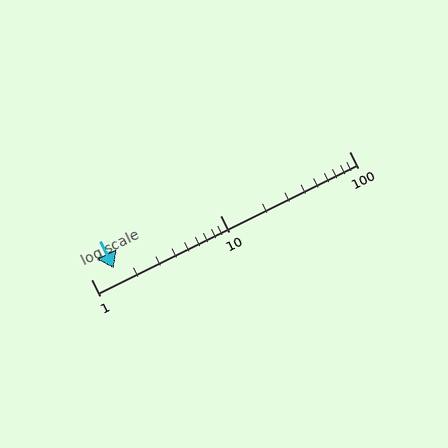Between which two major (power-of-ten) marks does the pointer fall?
The pointer is between 1 and 10.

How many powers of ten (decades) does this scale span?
The scale spans 2 decades, from 1 to 100.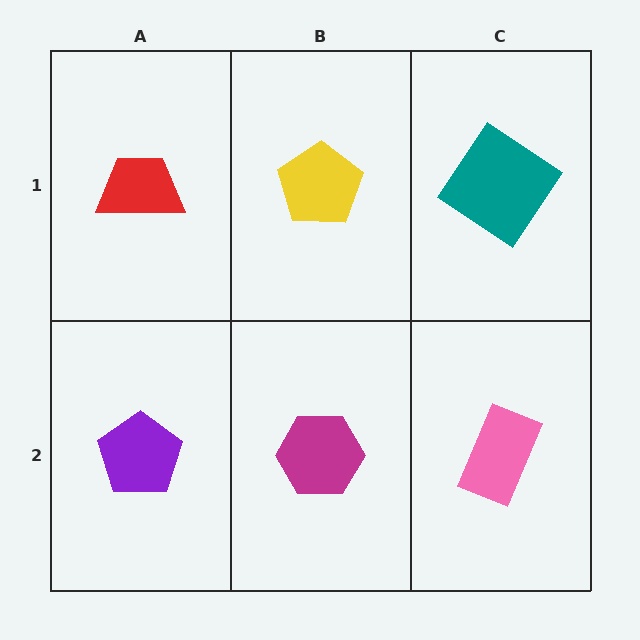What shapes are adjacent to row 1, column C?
A pink rectangle (row 2, column C), a yellow pentagon (row 1, column B).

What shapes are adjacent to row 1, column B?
A magenta hexagon (row 2, column B), a red trapezoid (row 1, column A), a teal diamond (row 1, column C).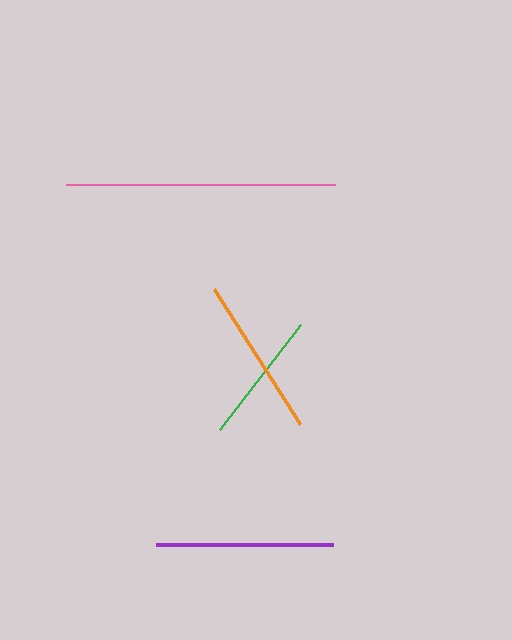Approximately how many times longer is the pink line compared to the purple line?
The pink line is approximately 1.5 times the length of the purple line.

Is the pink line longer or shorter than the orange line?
The pink line is longer than the orange line.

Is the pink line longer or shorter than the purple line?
The pink line is longer than the purple line.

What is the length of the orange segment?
The orange segment is approximately 160 pixels long.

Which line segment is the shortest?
The green line is the shortest at approximately 133 pixels.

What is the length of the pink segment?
The pink segment is approximately 269 pixels long.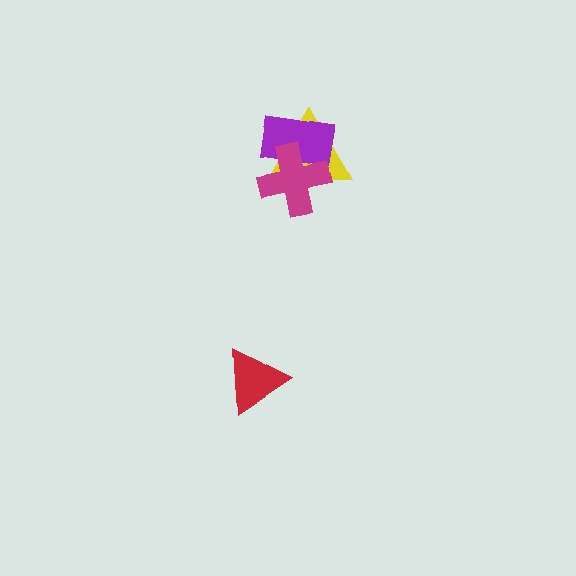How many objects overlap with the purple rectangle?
2 objects overlap with the purple rectangle.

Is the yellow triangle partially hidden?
Yes, it is partially covered by another shape.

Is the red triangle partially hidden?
No, no other shape covers it.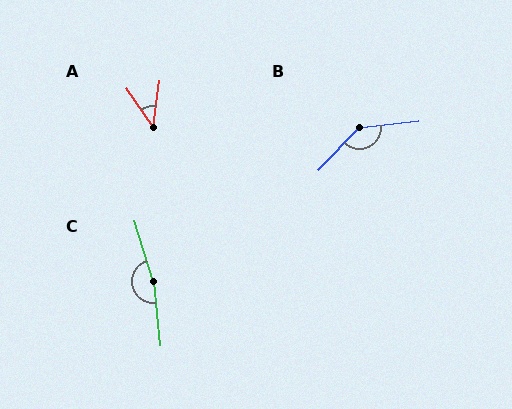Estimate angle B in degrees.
Approximately 141 degrees.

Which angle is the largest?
C, at approximately 169 degrees.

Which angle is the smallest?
A, at approximately 43 degrees.